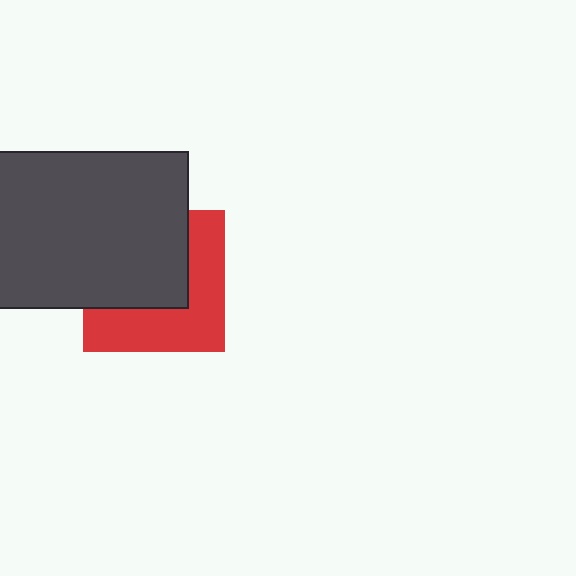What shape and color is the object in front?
The object in front is a dark gray rectangle.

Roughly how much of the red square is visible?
About half of it is visible (roughly 47%).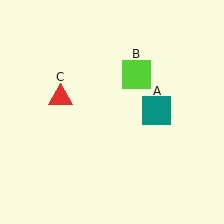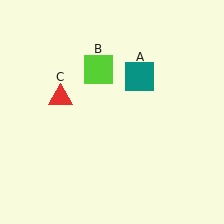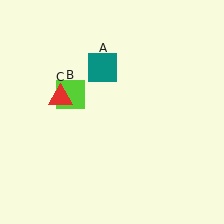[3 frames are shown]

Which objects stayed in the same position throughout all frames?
Red triangle (object C) remained stationary.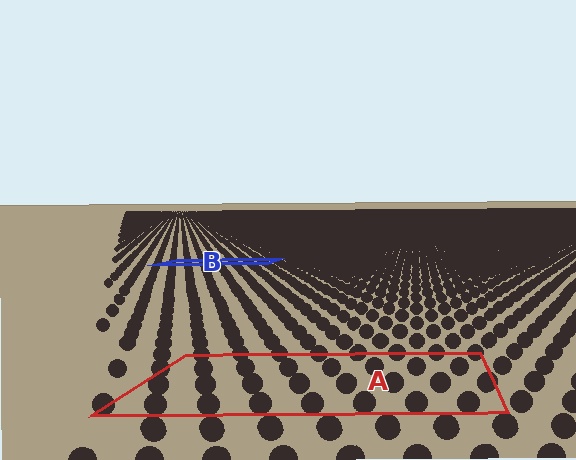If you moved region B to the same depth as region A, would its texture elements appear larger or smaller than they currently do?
They would appear larger. At a closer depth, the same texture elements are projected at a bigger on-screen size.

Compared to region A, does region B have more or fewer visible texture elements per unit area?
Region B has more texture elements per unit area — they are packed more densely because it is farther away.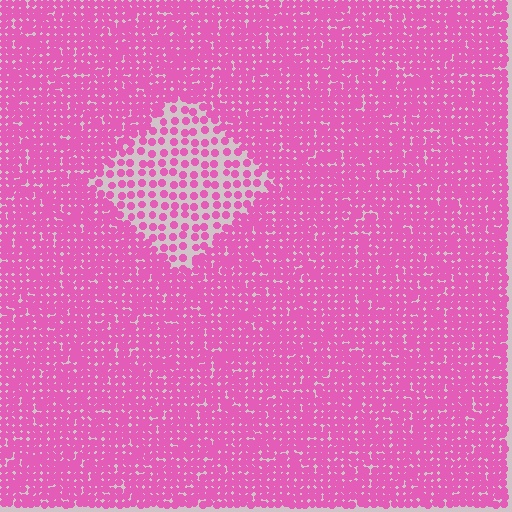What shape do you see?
I see a diamond.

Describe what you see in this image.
The image contains small pink elements arranged at two different densities. A diamond-shaped region is visible where the elements are less densely packed than the surrounding area.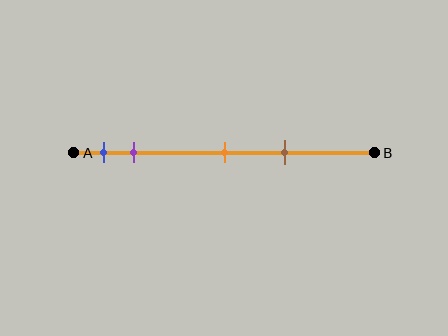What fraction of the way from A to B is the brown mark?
The brown mark is approximately 70% (0.7) of the way from A to B.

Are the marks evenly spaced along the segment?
No, the marks are not evenly spaced.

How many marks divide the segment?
There are 4 marks dividing the segment.